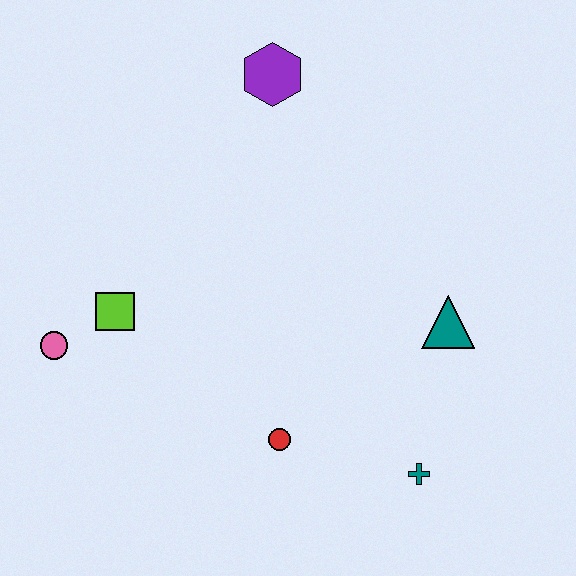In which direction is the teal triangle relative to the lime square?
The teal triangle is to the right of the lime square.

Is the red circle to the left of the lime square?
No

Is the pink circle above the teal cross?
Yes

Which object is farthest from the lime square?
The teal cross is farthest from the lime square.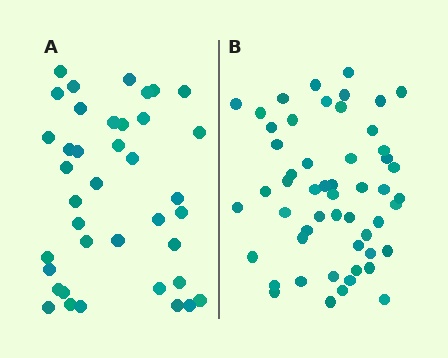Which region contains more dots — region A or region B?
Region B (the right region) has more dots.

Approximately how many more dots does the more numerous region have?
Region B has approximately 15 more dots than region A.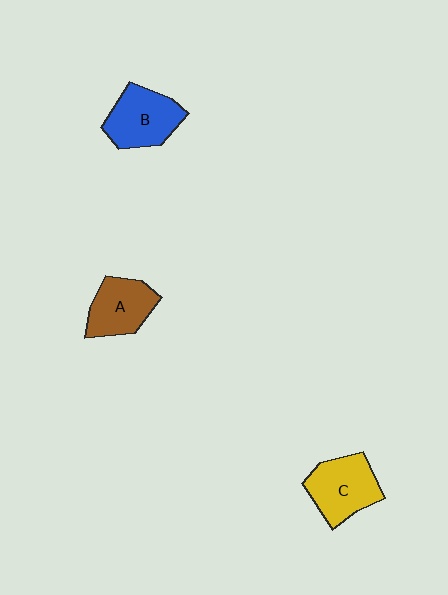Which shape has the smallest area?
Shape A (brown).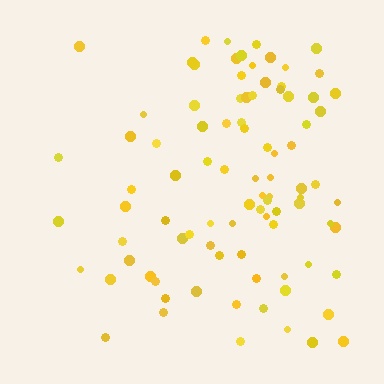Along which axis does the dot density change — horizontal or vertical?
Horizontal.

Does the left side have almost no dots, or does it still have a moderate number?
Still a moderate number, just noticeably fewer than the right.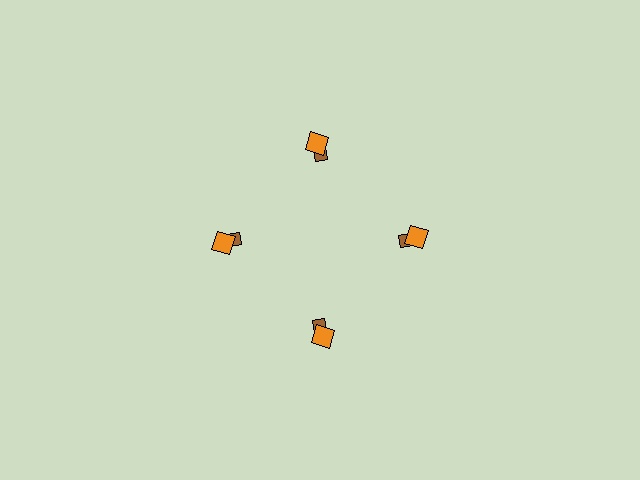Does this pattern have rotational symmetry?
Yes, this pattern has 4-fold rotational symmetry. It looks the same after rotating 90 degrees around the center.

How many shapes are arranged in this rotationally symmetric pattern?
There are 8 shapes, arranged in 4 groups of 2.